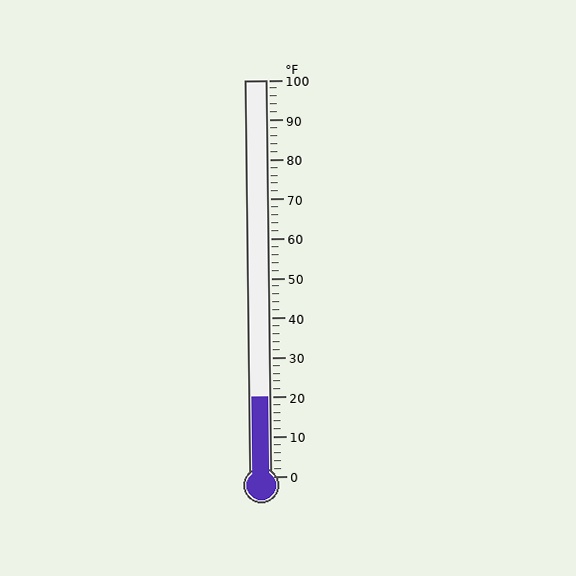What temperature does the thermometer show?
The thermometer shows approximately 20°F.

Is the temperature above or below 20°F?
The temperature is at 20°F.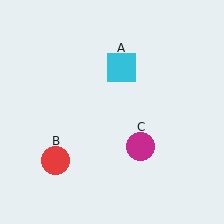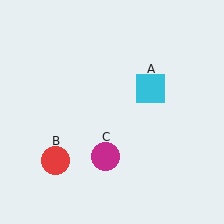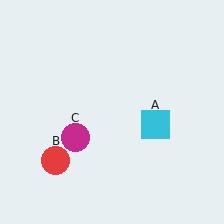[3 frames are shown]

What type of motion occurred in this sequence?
The cyan square (object A), magenta circle (object C) rotated clockwise around the center of the scene.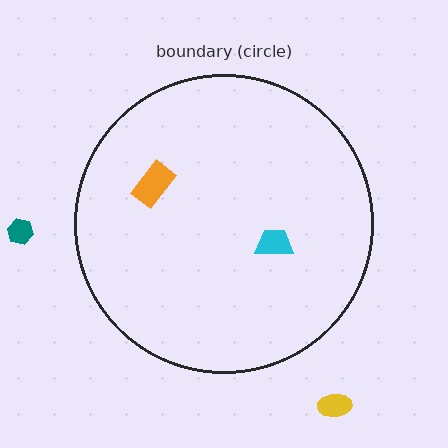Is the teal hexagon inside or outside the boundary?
Outside.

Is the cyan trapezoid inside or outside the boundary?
Inside.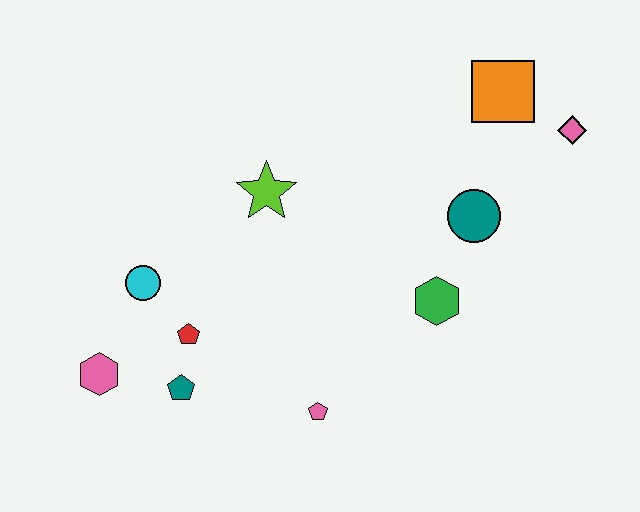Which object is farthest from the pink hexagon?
The pink diamond is farthest from the pink hexagon.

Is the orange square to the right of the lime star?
Yes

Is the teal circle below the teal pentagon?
No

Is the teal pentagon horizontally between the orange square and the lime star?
No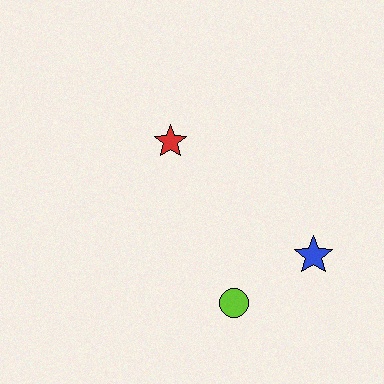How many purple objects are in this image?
There are no purple objects.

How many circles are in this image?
There is 1 circle.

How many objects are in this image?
There are 3 objects.